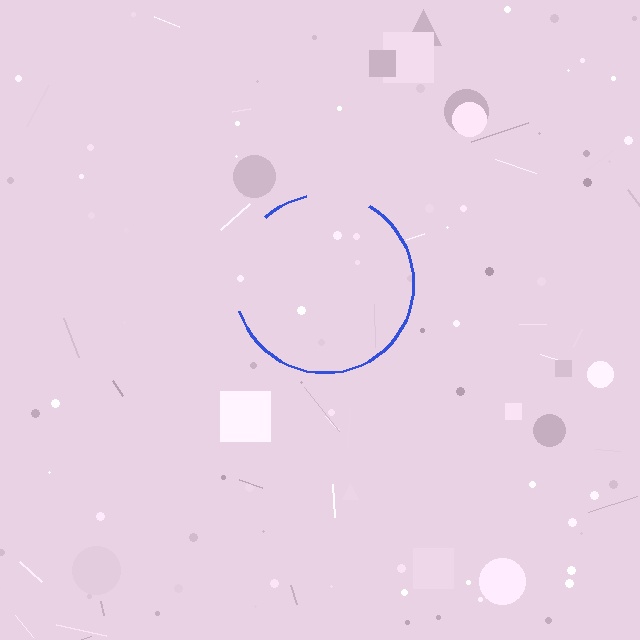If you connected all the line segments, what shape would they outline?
They would outline a circle.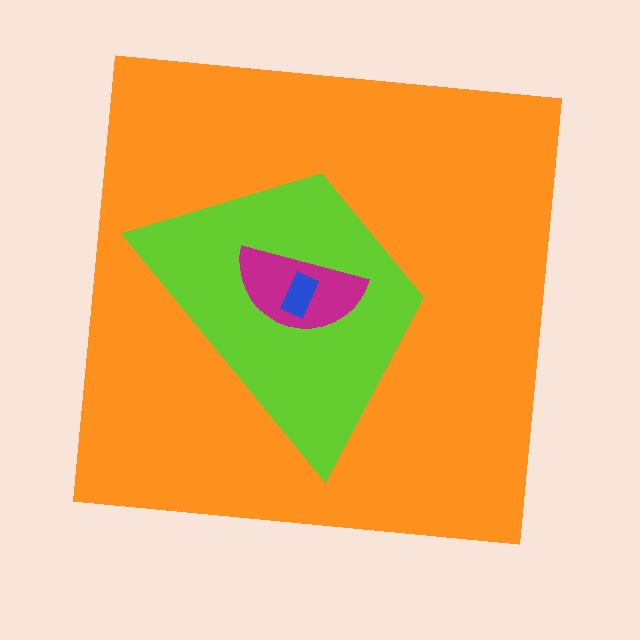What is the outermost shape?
The orange square.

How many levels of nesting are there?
4.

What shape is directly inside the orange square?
The lime trapezoid.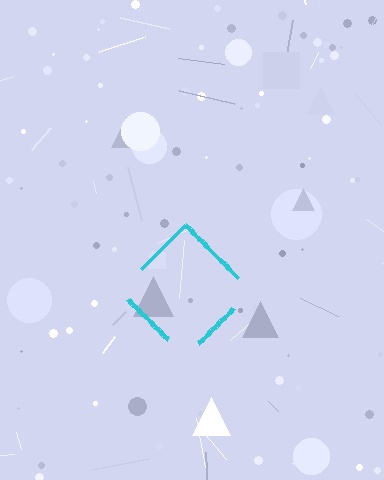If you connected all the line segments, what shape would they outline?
They would outline a diamond.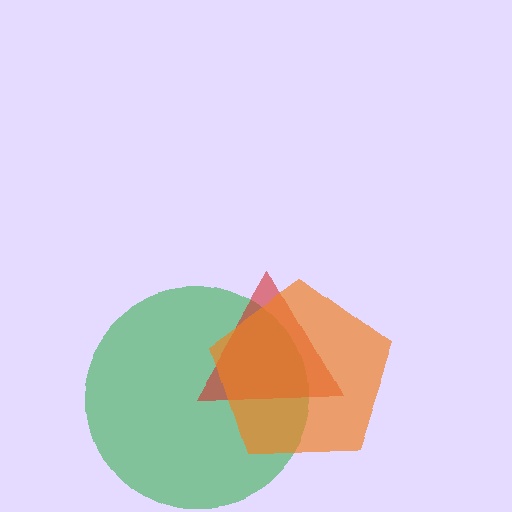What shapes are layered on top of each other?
The layered shapes are: a green circle, a red triangle, an orange pentagon.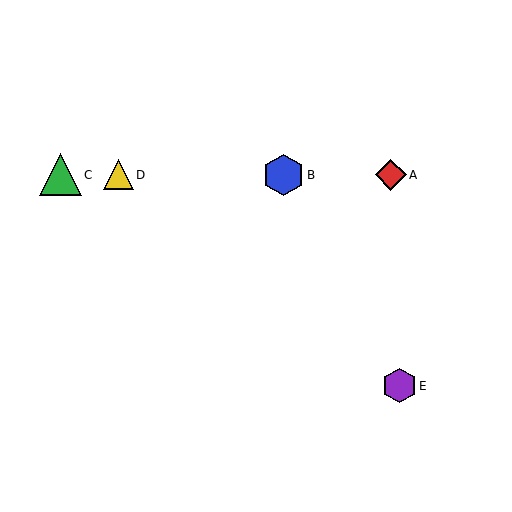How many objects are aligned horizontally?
4 objects (A, B, C, D) are aligned horizontally.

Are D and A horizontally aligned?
Yes, both are at y≈175.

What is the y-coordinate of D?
Object D is at y≈175.